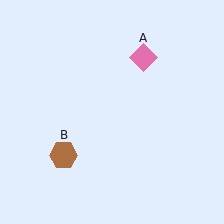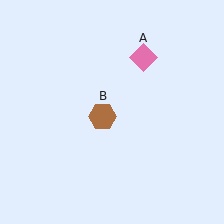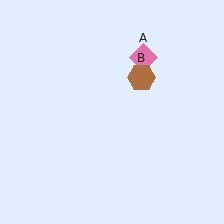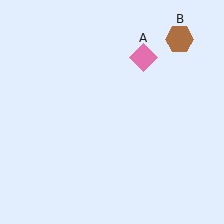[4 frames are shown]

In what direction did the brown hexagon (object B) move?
The brown hexagon (object B) moved up and to the right.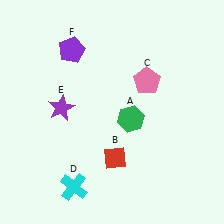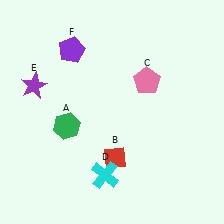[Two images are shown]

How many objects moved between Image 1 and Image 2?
3 objects moved between the two images.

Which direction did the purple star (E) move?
The purple star (E) moved left.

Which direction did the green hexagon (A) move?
The green hexagon (A) moved left.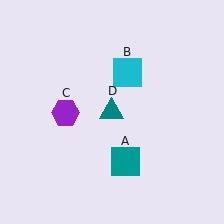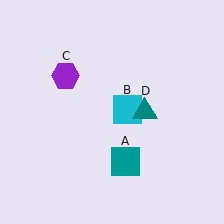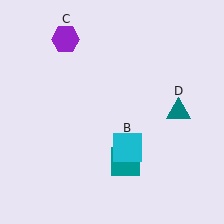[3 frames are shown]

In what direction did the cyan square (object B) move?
The cyan square (object B) moved down.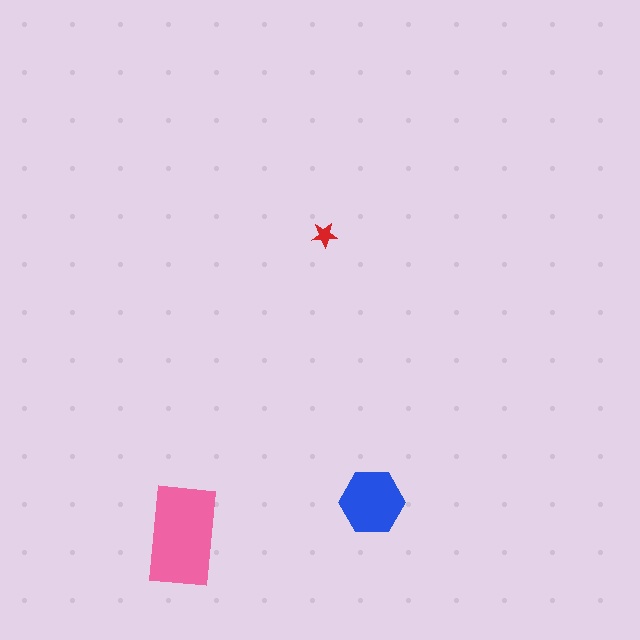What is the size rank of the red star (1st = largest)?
3rd.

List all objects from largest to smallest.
The pink rectangle, the blue hexagon, the red star.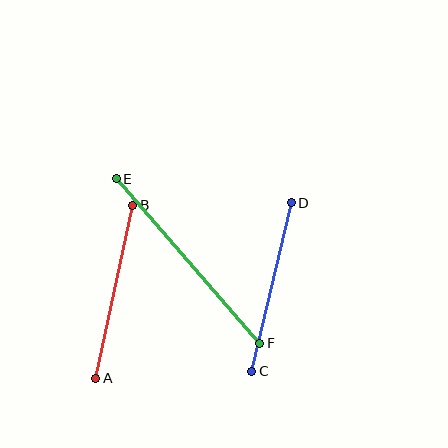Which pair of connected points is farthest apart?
Points E and F are farthest apart.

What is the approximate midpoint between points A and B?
The midpoint is at approximately (114, 292) pixels.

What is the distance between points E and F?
The distance is approximately 218 pixels.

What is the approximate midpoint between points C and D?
The midpoint is at approximately (271, 287) pixels.